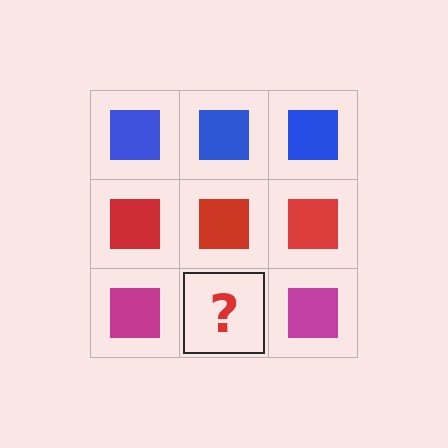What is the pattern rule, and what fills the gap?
The rule is that each row has a consistent color. The gap should be filled with a magenta square.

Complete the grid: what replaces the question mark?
The question mark should be replaced with a magenta square.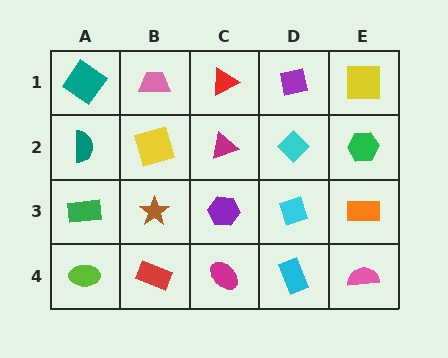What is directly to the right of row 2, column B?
A magenta triangle.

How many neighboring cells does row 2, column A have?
3.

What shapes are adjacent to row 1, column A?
A teal semicircle (row 2, column A), a pink trapezoid (row 1, column B).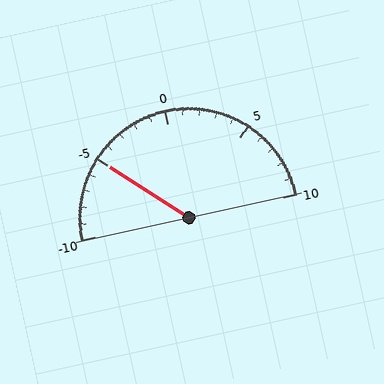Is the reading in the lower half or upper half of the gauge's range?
The reading is in the lower half of the range (-10 to 10).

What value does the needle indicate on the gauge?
The needle indicates approximately -5.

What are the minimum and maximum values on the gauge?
The gauge ranges from -10 to 10.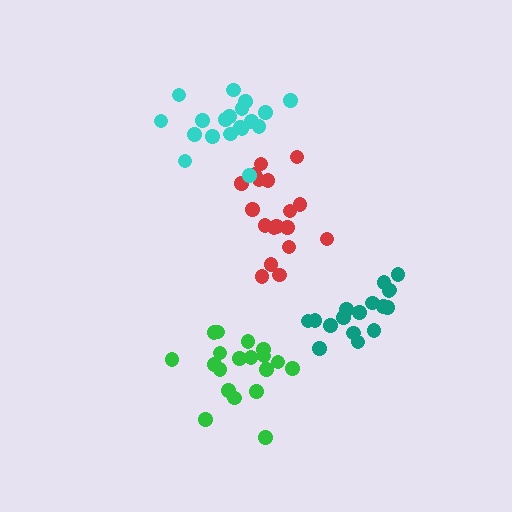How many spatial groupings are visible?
There are 4 spatial groupings.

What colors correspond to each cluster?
The clusters are colored: teal, green, red, cyan.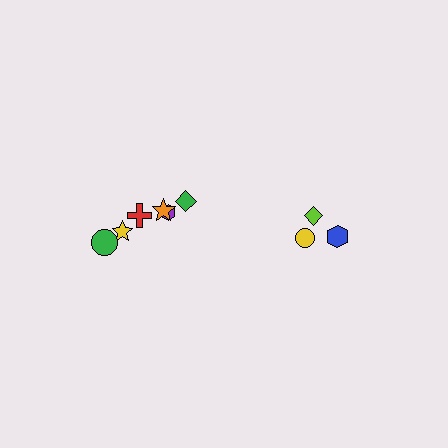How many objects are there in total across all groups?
There are 9 objects.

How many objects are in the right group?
There are 3 objects.